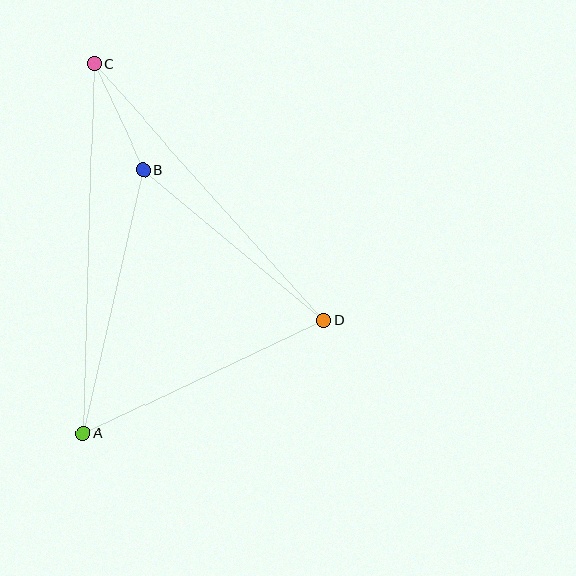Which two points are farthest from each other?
Points A and C are farthest from each other.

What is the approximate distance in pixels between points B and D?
The distance between B and D is approximately 235 pixels.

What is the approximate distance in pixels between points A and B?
The distance between A and B is approximately 271 pixels.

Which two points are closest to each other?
Points B and C are closest to each other.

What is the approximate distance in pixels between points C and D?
The distance between C and D is approximately 344 pixels.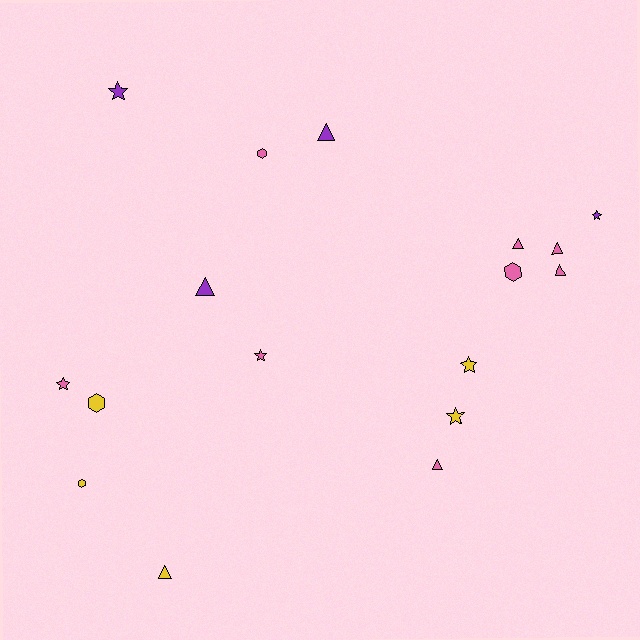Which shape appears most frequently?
Triangle, with 7 objects.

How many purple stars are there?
There are 2 purple stars.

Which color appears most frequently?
Pink, with 8 objects.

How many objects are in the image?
There are 17 objects.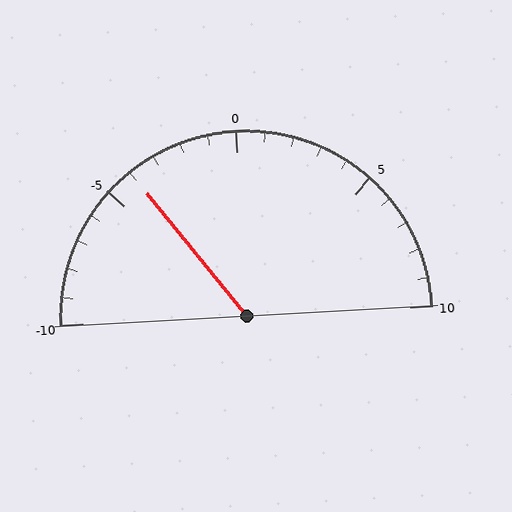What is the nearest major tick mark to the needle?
The nearest major tick mark is -5.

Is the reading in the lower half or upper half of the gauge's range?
The reading is in the lower half of the range (-10 to 10).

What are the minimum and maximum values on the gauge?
The gauge ranges from -10 to 10.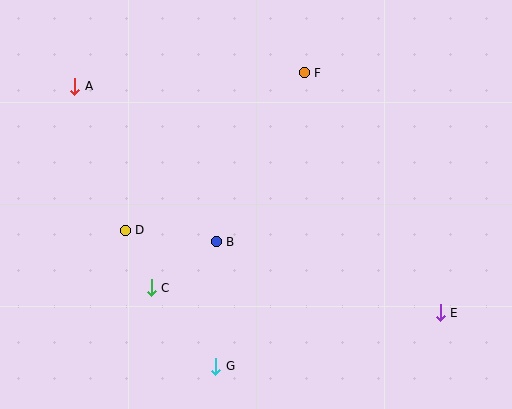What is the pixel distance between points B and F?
The distance between B and F is 191 pixels.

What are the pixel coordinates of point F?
Point F is at (304, 73).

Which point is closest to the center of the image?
Point B at (216, 242) is closest to the center.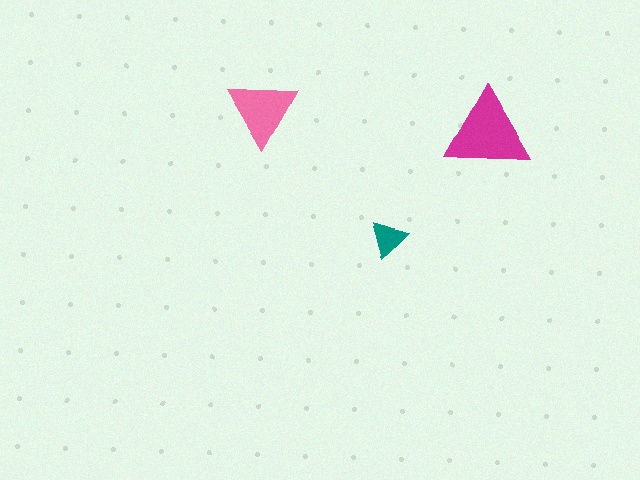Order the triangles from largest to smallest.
the magenta one, the pink one, the teal one.